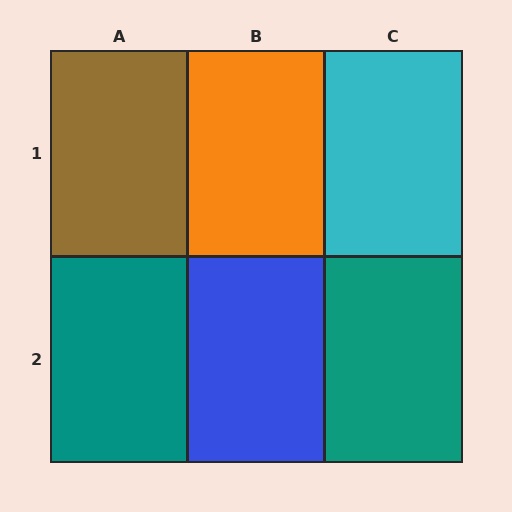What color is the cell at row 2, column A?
Teal.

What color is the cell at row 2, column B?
Blue.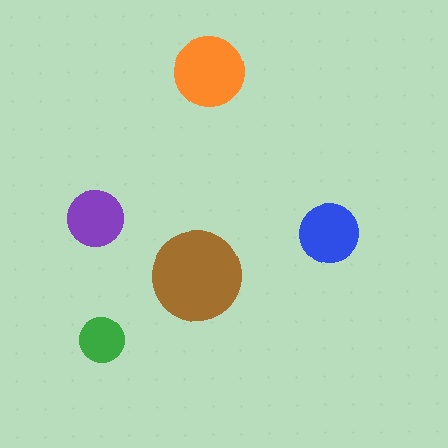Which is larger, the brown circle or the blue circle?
The brown one.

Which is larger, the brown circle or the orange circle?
The brown one.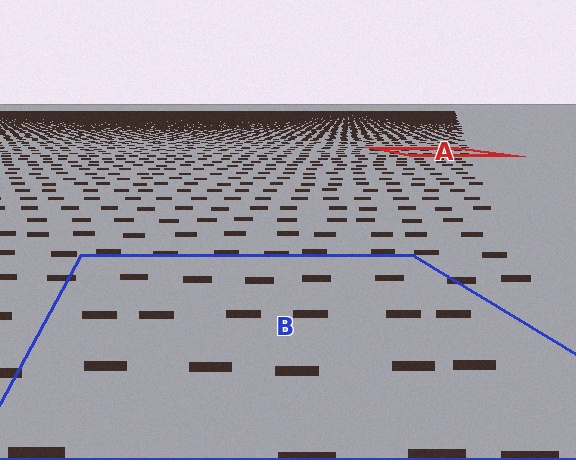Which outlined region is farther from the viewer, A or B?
Region A is farther from the viewer — the texture elements inside it appear smaller and more densely packed.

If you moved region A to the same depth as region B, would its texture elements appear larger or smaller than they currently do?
They would appear larger. At a closer depth, the same texture elements are projected at a bigger on-screen size.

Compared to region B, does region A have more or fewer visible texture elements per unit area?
Region A has more texture elements per unit area — they are packed more densely because it is farther away.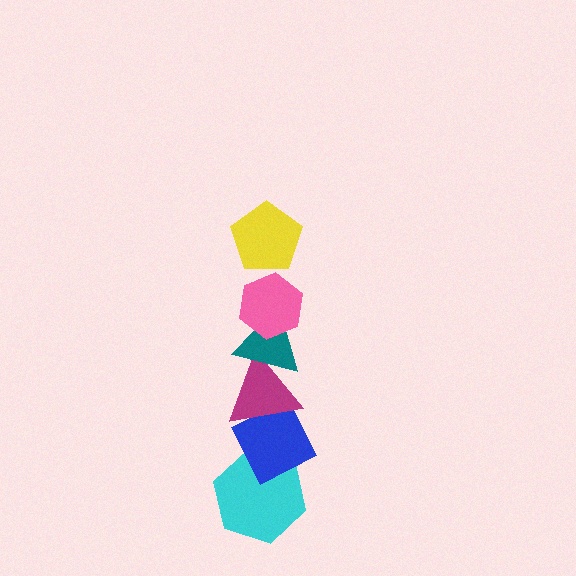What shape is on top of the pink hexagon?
The yellow pentagon is on top of the pink hexagon.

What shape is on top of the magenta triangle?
The teal triangle is on top of the magenta triangle.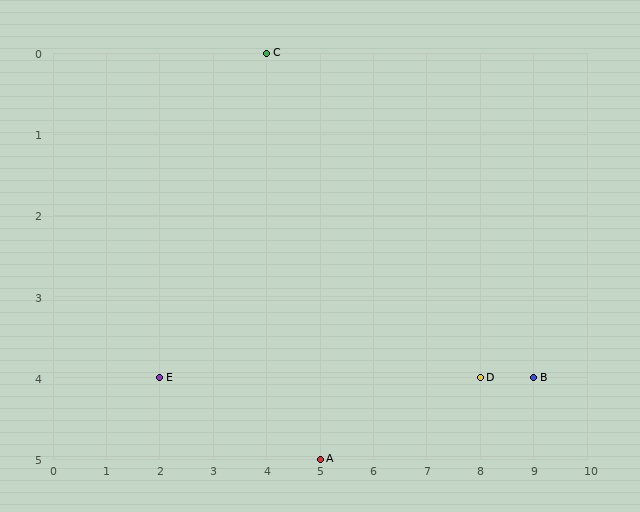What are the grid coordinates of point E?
Point E is at grid coordinates (2, 4).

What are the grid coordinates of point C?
Point C is at grid coordinates (4, 0).